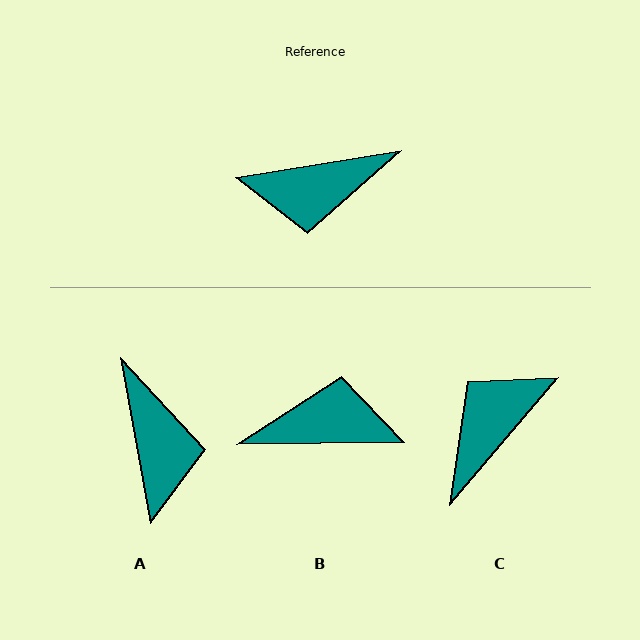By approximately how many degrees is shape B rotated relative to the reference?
Approximately 172 degrees counter-clockwise.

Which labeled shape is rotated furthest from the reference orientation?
B, about 172 degrees away.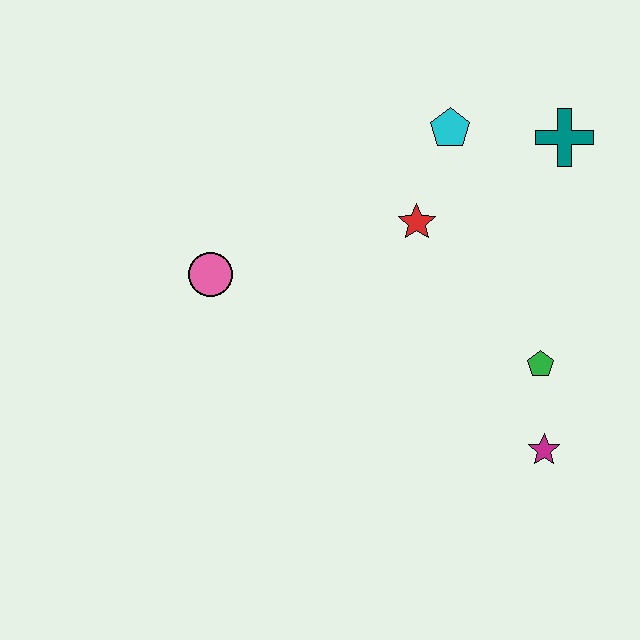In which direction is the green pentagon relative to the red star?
The green pentagon is below the red star.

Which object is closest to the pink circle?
The red star is closest to the pink circle.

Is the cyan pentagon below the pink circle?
No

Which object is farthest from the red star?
The magenta star is farthest from the red star.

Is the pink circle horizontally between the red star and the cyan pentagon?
No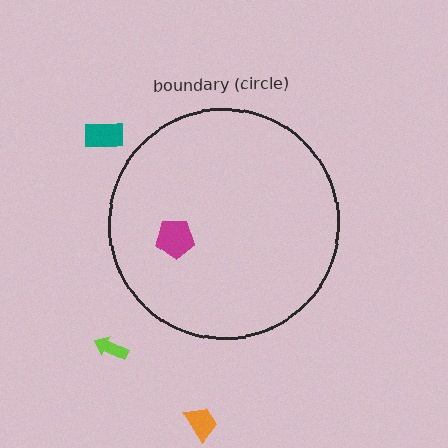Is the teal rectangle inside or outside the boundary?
Outside.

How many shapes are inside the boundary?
1 inside, 3 outside.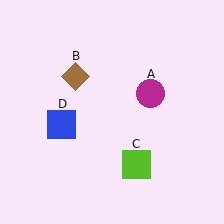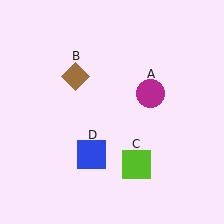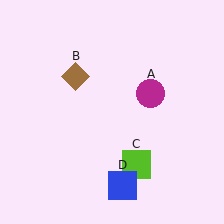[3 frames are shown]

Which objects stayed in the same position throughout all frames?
Magenta circle (object A) and brown diamond (object B) and lime square (object C) remained stationary.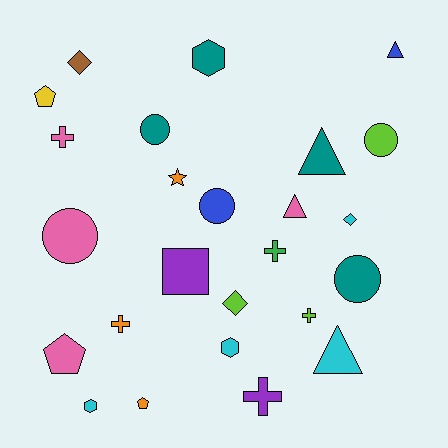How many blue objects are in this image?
There are 2 blue objects.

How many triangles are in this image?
There are 4 triangles.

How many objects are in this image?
There are 25 objects.